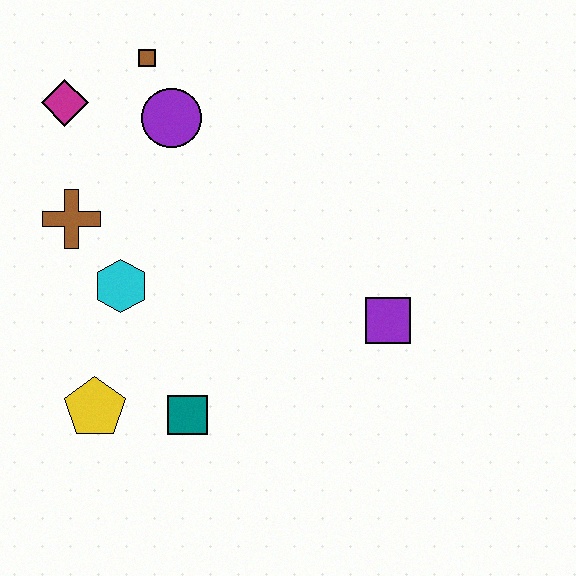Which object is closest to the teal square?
The yellow pentagon is closest to the teal square.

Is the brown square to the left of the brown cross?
No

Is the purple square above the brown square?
No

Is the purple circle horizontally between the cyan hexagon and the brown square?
No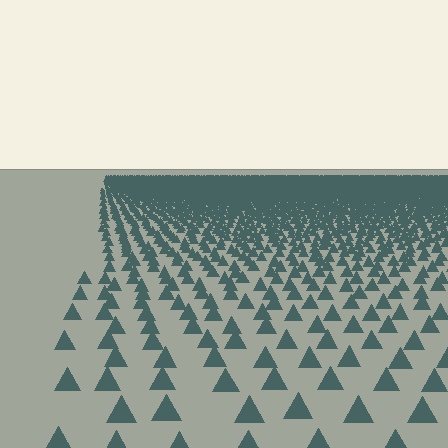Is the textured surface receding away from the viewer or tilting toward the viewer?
The surface is receding away from the viewer. Texture elements get smaller and denser toward the top.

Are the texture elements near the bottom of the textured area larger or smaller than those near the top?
Larger. Near the bottom, elements are closer to the viewer and appear at a bigger on-screen size.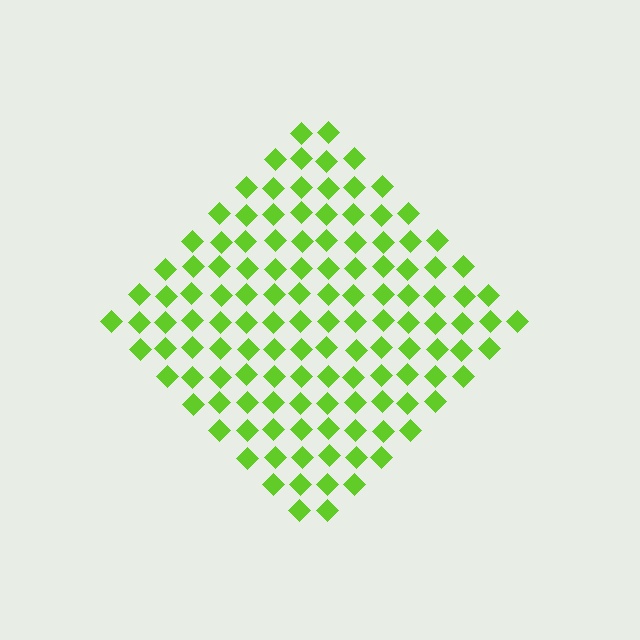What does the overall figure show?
The overall figure shows a diamond.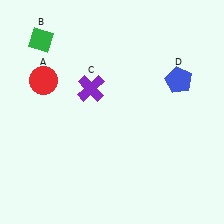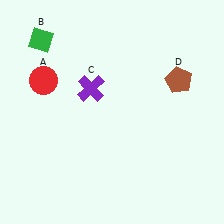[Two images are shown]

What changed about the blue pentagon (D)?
In Image 1, D is blue. In Image 2, it changed to brown.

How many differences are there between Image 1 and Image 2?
There is 1 difference between the two images.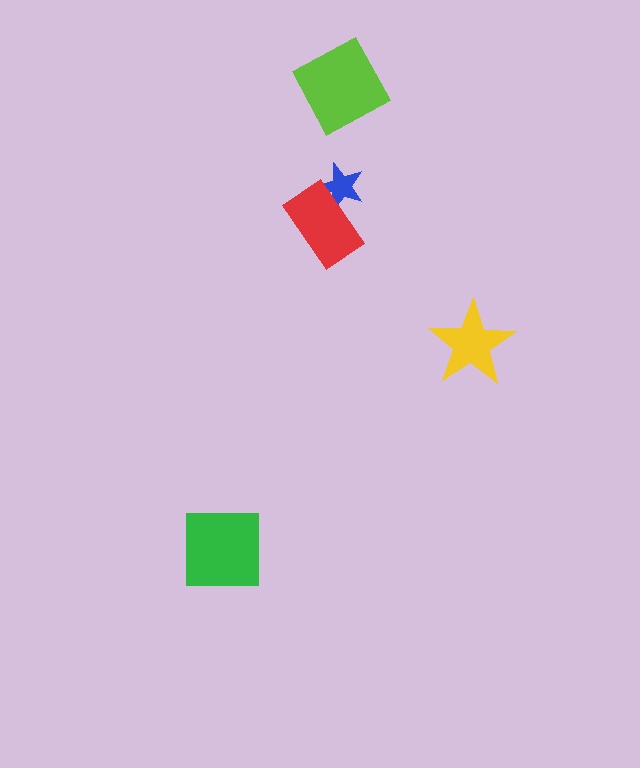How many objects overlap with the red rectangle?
1 object overlaps with the red rectangle.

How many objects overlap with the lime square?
0 objects overlap with the lime square.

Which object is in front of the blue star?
The red rectangle is in front of the blue star.